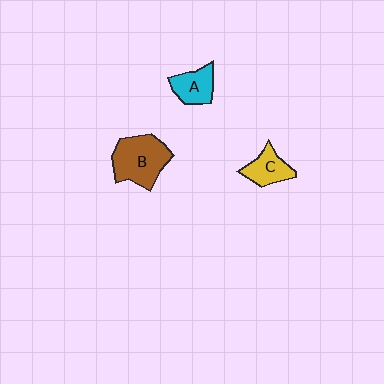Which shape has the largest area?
Shape B (brown).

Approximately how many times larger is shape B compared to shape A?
Approximately 1.8 times.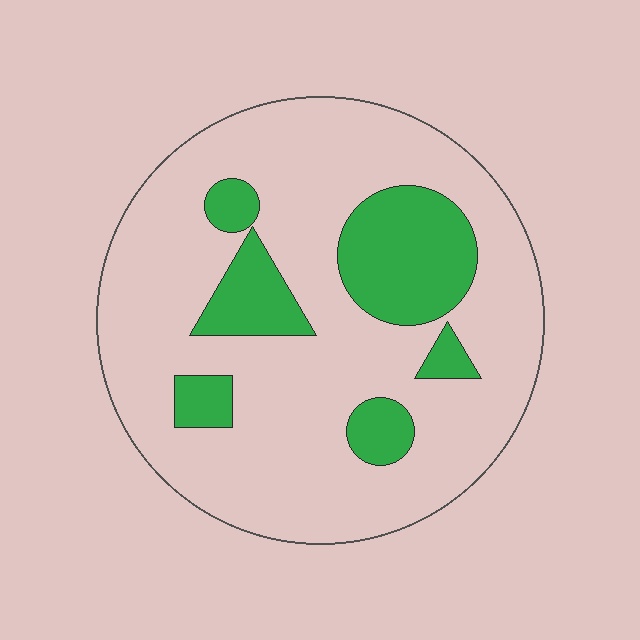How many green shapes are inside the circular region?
6.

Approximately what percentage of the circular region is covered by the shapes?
Approximately 20%.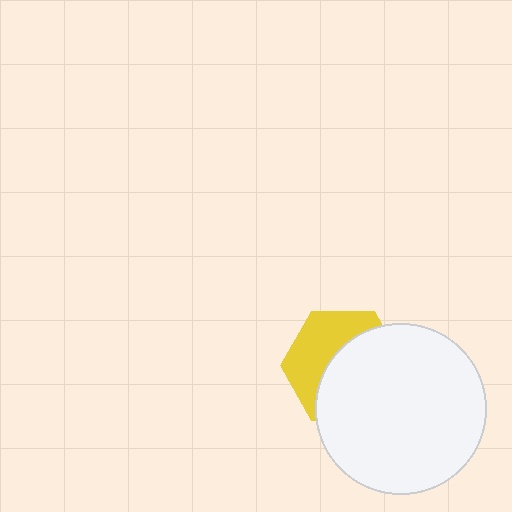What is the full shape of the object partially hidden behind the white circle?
The partially hidden object is a yellow hexagon.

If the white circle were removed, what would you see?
You would see the complete yellow hexagon.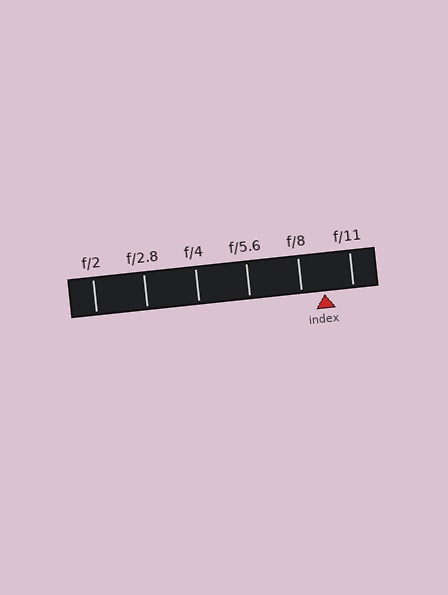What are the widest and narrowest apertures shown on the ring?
The widest aperture shown is f/2 and the narrowest is f/11.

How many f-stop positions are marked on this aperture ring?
There are 6 f-stop positions marked.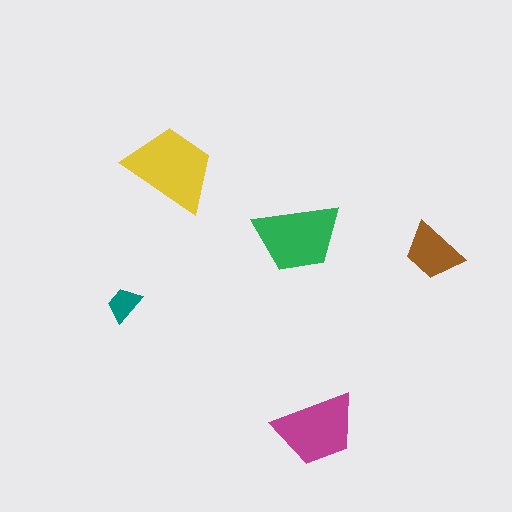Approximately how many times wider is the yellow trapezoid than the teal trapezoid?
About 2.5 times wider.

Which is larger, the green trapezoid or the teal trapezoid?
The green one.